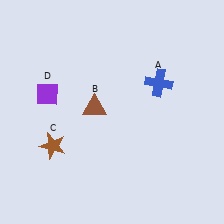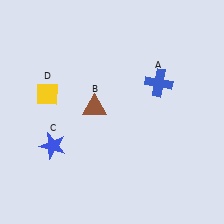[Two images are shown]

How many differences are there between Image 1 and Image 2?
There are 2 differences between the two images.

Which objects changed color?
C changed from brown to blue. D changed from purple to yellow.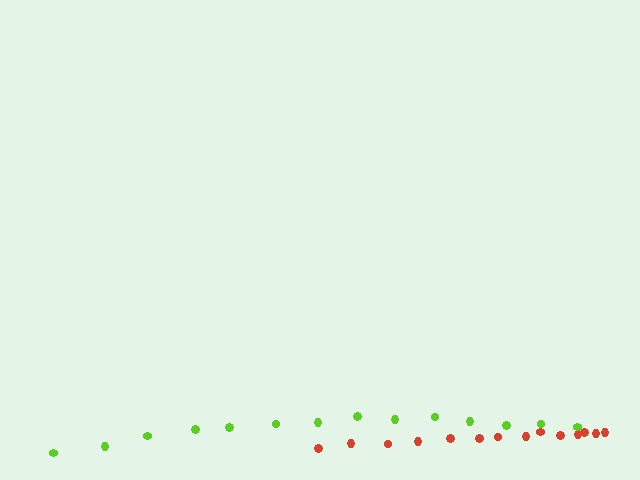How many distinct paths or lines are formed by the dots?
There are 2 distinct paths.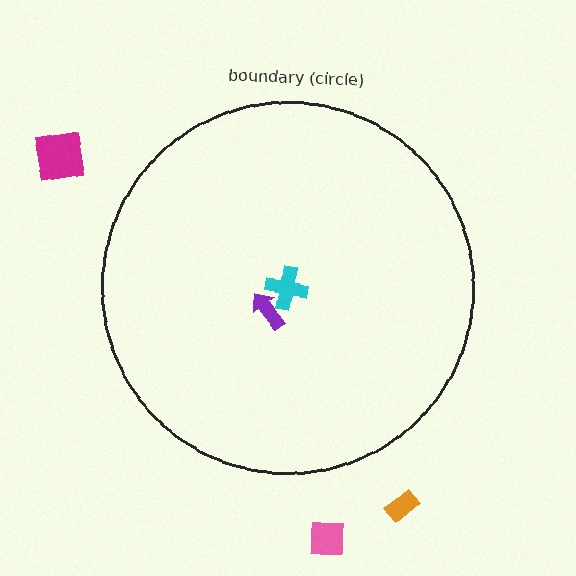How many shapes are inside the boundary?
2 inside, 3 outside.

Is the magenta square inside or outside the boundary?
Outside.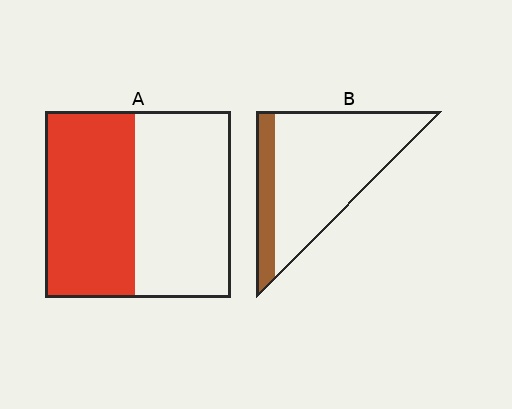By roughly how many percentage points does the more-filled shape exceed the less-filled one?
By roughly 30 percentage points (A over B).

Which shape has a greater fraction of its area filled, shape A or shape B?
Shape A.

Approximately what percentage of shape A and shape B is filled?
A is approximately 50% and B is approximately 20%.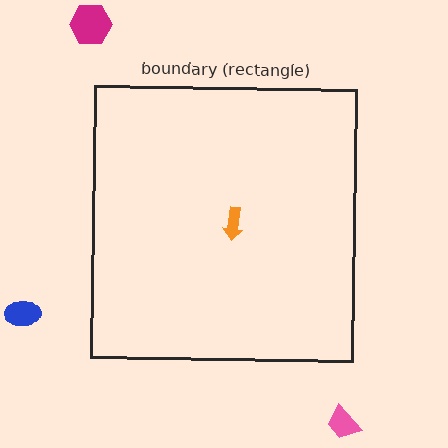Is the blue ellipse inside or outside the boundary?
Outside.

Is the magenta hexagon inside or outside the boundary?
Outside.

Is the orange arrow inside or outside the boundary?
Inside.